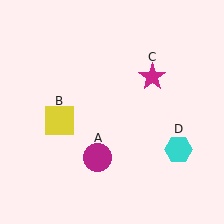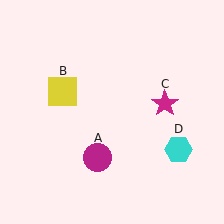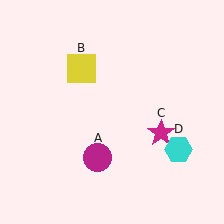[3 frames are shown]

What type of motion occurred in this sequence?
The yellow square (object B), magenta star (object C) rotated clockwise around the center of the scene.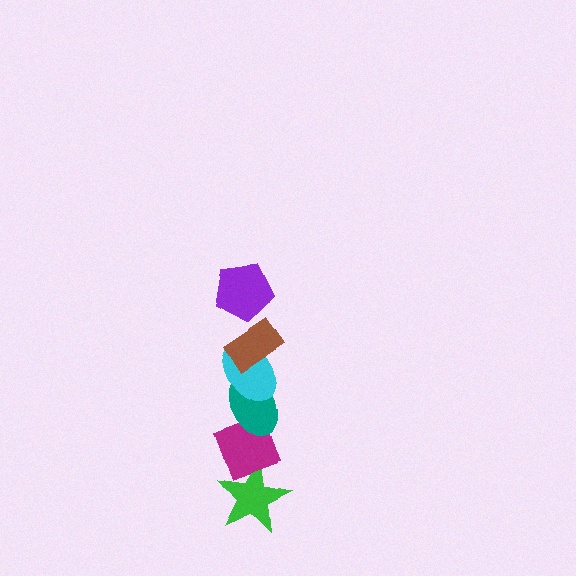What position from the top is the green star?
The green star is 6th from the top.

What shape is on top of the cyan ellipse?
The brown rectangle is on top of the cyan ellipse.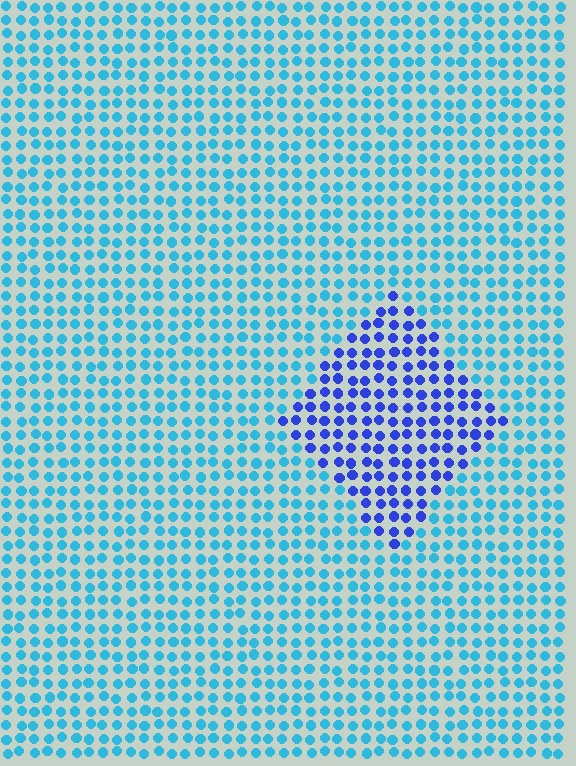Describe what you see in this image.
The image is filled with small cyan elements in a uniform arrangement. A diamond-shaped region is visible where the elements are tinted to a slightly different hue, forming a subtle color boundary.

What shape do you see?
I see a diamond.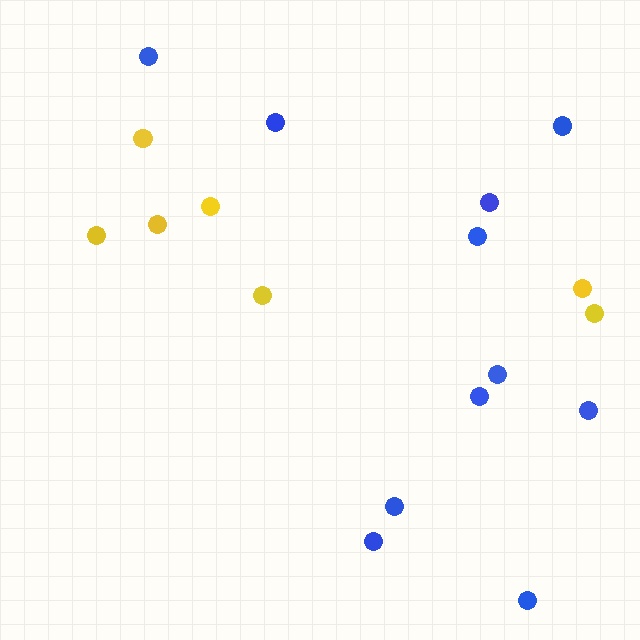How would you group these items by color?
There are 2 groups: one group of yellow circles (7) and one group of blue circles (11).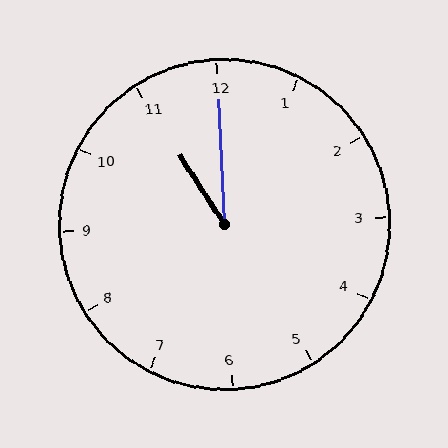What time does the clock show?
11:00.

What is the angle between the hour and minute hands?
Approximately 30 degrees.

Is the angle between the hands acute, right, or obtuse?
It is acute.